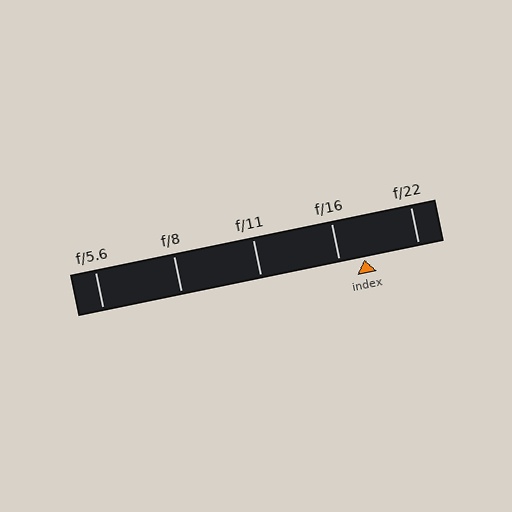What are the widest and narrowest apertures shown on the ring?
The widest aperture shown is f/5.6 and the narrowest is f/22.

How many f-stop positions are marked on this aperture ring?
There are 5 f-stop positions marked.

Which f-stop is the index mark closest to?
The index mark is closest to f/16.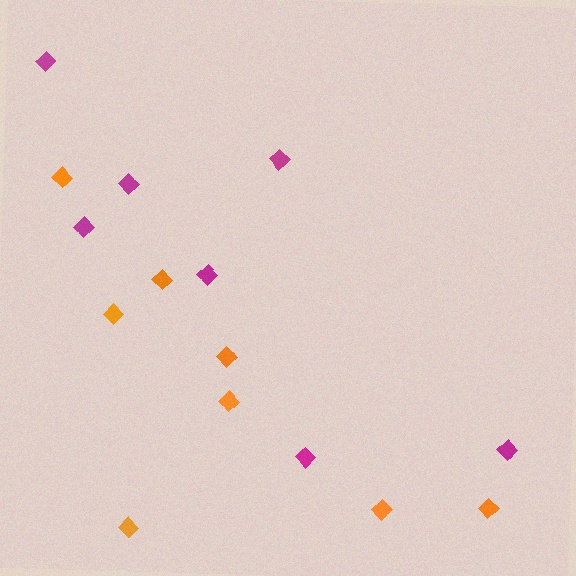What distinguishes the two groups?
There are 2 groups: one group of orange diamonds (8) and one group of magenta diamonds (7).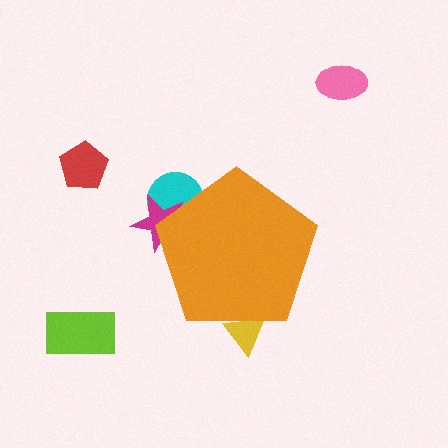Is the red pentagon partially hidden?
No, the red pentagon is fully visible.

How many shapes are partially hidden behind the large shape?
3 shapes are partially hidden.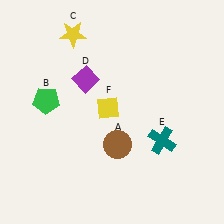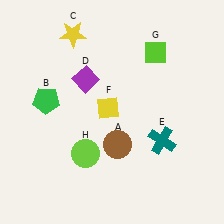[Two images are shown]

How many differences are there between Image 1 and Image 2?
There are 2 differences between the two images.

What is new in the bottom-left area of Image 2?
A lime circle (H) was added in the bottom-left area of Image 2.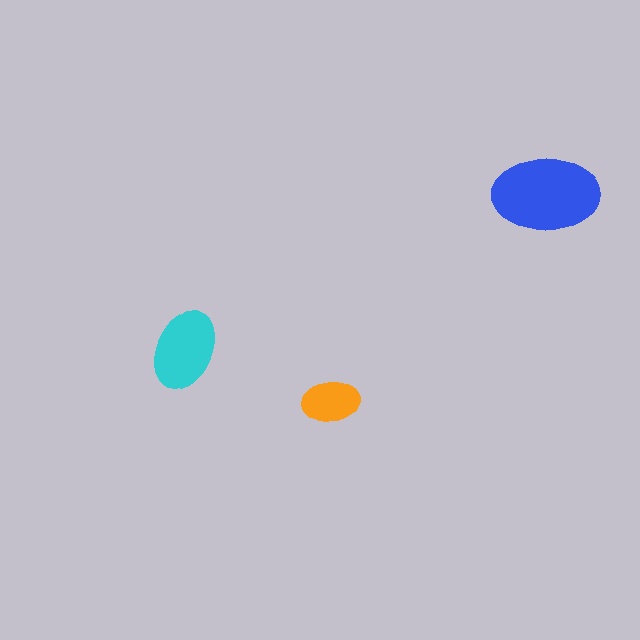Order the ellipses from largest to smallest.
the blue one, the cyan one, the orange one.